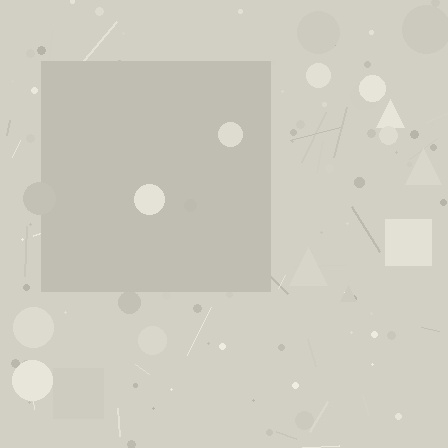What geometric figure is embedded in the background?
A square is embedded in the background.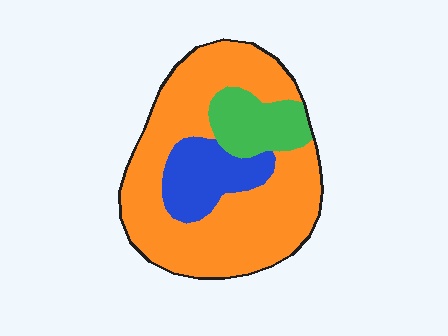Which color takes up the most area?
Orange, at roughly 70%.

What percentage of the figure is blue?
Blue covers 16% of the figure.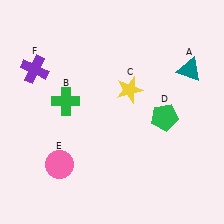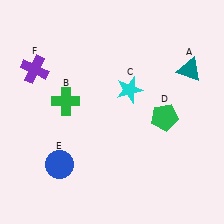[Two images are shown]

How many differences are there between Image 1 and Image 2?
There are 2 differences between the two images.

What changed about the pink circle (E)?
In Image 1, E is pink. In Image 2, it changed to blue.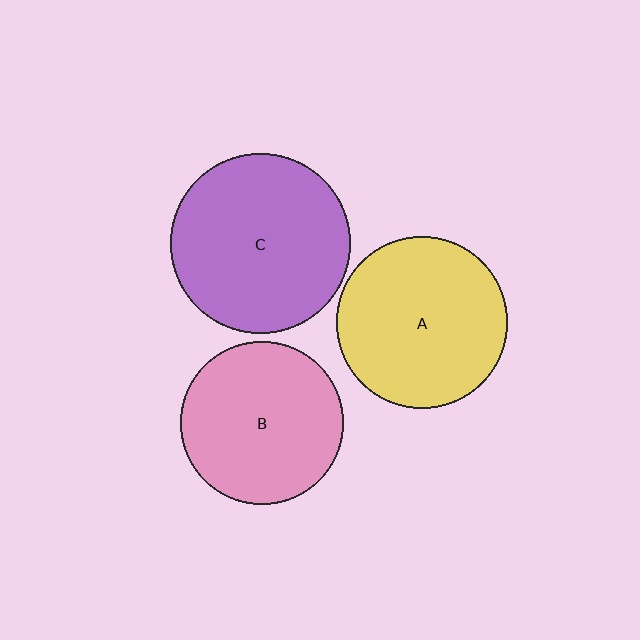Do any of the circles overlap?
No, none of the circles overlap.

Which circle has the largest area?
Circle C (purple).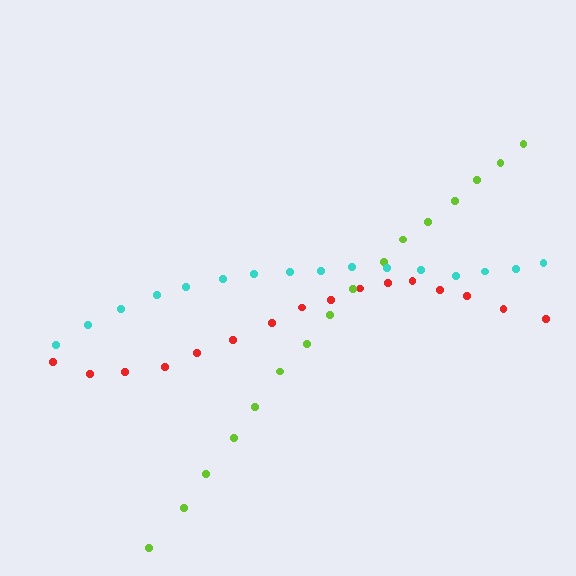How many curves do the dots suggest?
There are 3 distinct paths.